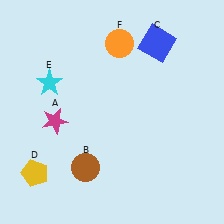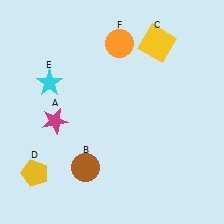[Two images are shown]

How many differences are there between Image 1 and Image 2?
There is 1 difference between the two images.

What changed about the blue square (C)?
In Image 1, C is blue. In Image 2, it changed to yellow.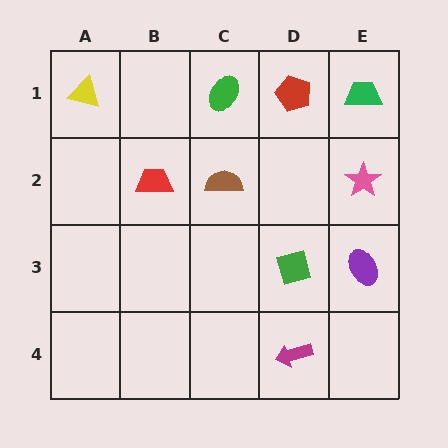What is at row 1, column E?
A green trapezoid.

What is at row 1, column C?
A green ellipse.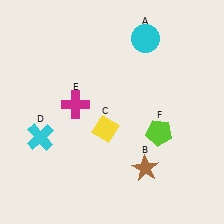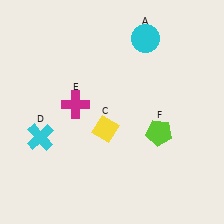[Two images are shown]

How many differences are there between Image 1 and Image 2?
There is 1 difference between the two images.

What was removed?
The brown star (B) was removed in Image 2.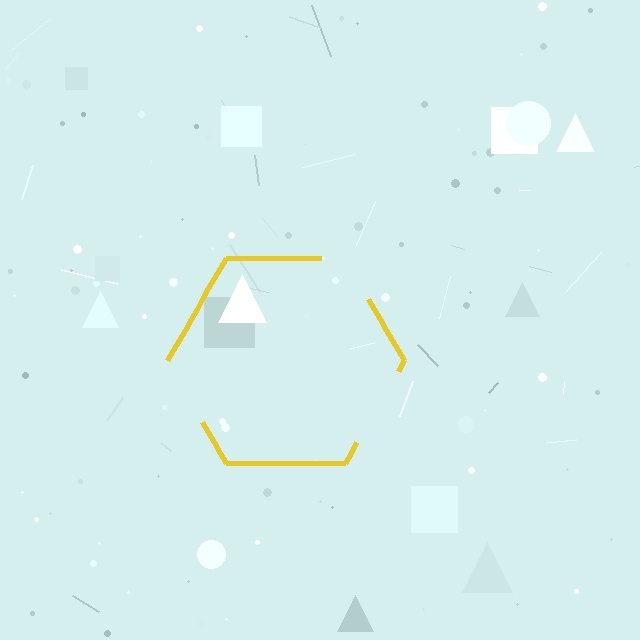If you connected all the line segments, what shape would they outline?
They would outline a hexagon.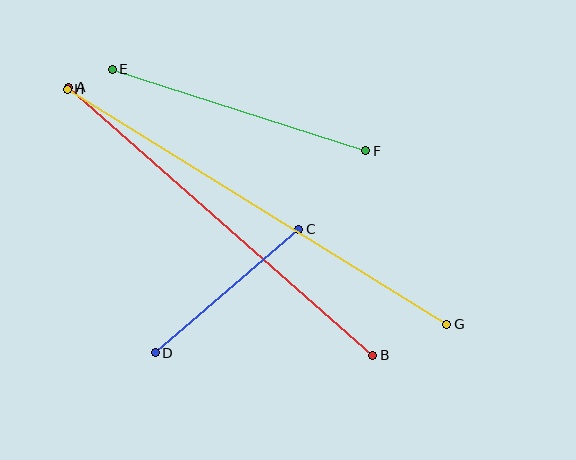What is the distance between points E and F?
The distance is approximately 266 pixels.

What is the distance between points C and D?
The distance is approximately 189 pixels.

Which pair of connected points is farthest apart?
Points G and H are farthest apart.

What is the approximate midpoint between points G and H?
The midpoint is at approximately (257, 207) pixels.